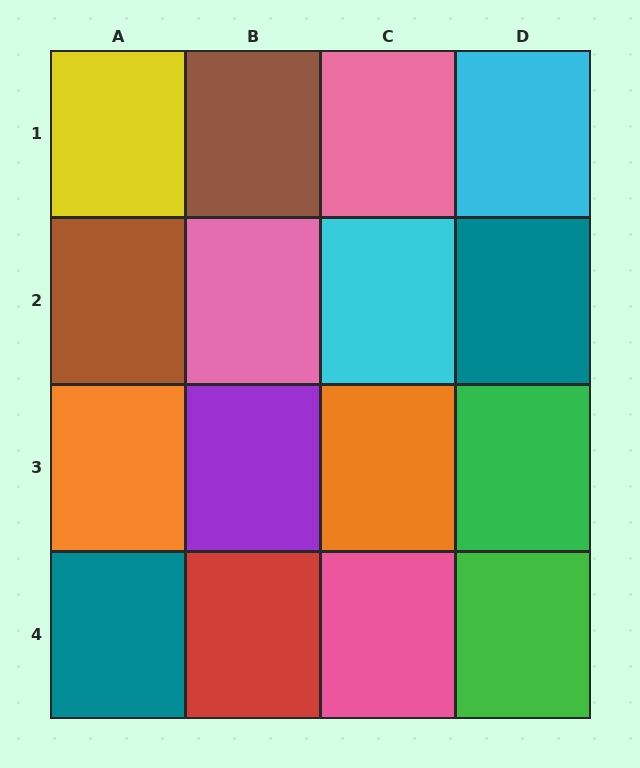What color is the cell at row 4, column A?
Teal.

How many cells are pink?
3 cells are pink.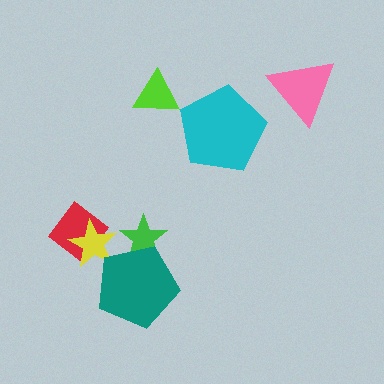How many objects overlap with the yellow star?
2 objects overlap with the yellow star.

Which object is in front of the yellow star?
The teal pentagon is in front of the yellow star.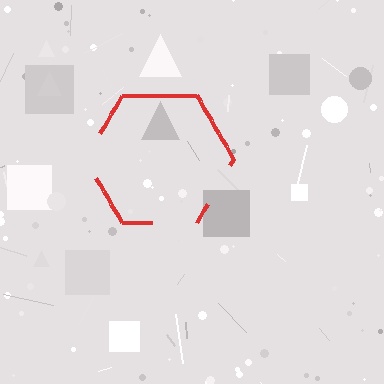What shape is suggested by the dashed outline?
The dashed outline suggests a hexagon.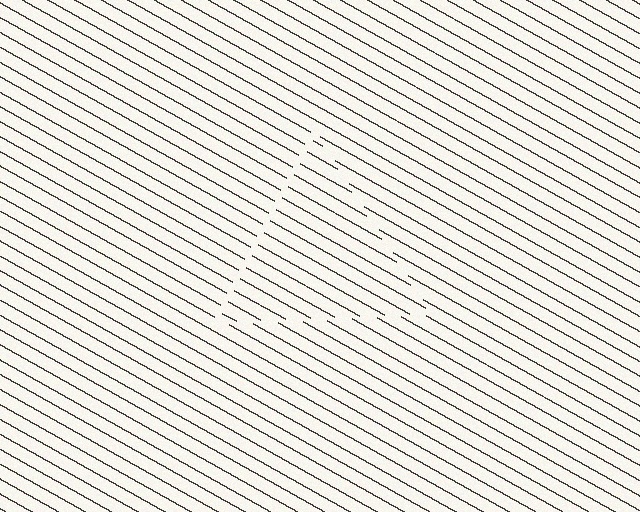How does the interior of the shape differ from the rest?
The interior of the shape contains the same grating, shifted by half a period — the contour is defined by the phase discontinuity where line-ends from the inner and outer gratings abut.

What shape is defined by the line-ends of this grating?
An illusory triangle. The interior of the shape contains the same grating, shifted by half a period — the contour is defined by the phase discontinuity where line-ends from the inner and outer gratings abut.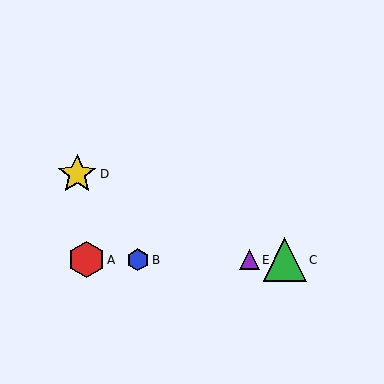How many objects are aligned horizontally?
4 objects (A, B, C, E) are aligned horizontally.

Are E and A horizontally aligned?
Yes, both are at y≈260.